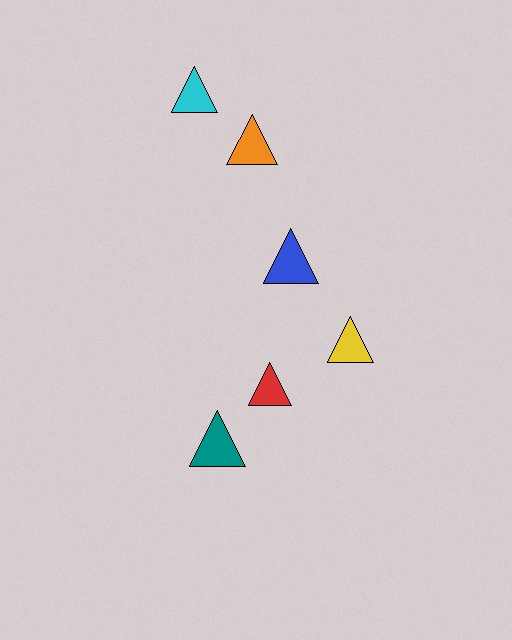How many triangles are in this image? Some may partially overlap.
There are 6 triangles.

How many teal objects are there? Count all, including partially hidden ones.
There is 1 teal object.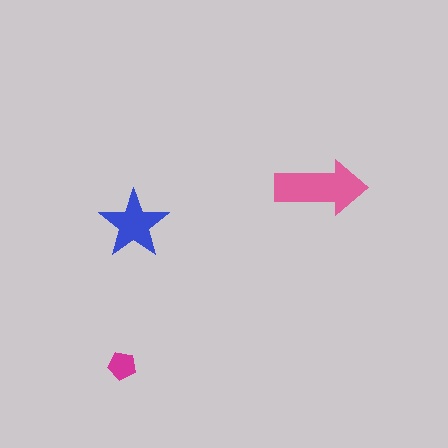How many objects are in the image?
There are 3 objects in the image.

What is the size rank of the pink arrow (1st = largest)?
1st.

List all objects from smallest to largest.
The magenta pentagon, the blue star, the pink arrow.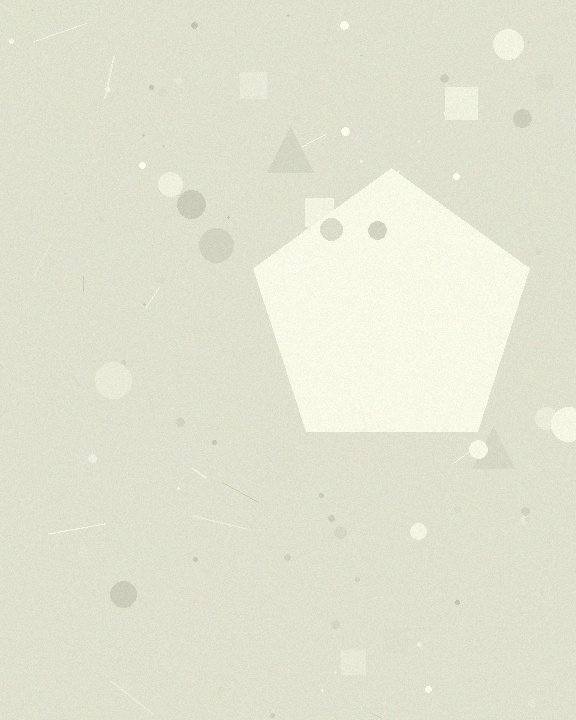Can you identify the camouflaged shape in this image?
The camouflaged shape is a pentagon.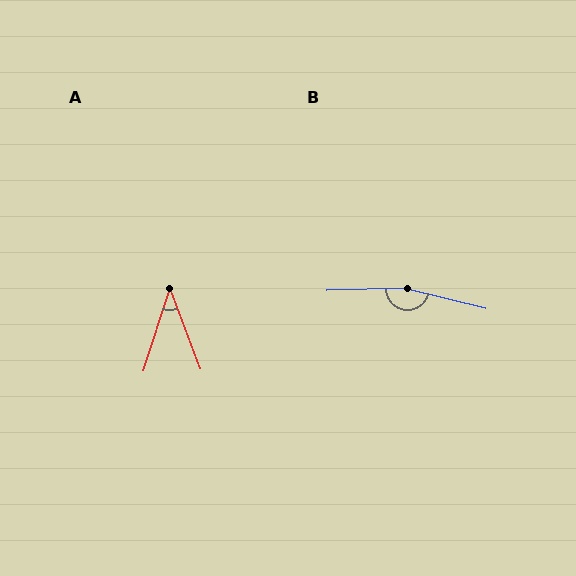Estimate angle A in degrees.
Approximately 39 degrees.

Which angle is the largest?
B, at approximately 164 degrees.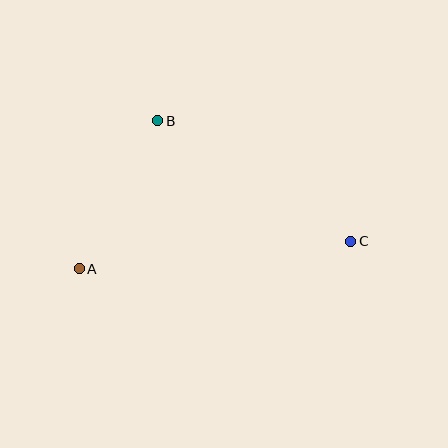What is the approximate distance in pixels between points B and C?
The distance between B and C is approximately 228 pixels.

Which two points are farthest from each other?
Points A and C are farthest from each other.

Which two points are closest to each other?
Points A and B are closest to each other.